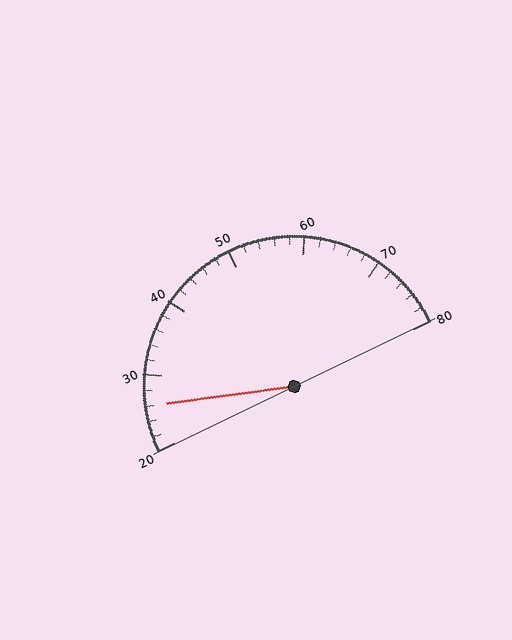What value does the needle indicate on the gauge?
The needle indicates approximately 26.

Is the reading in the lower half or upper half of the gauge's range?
The reading is in the lower half of the range (20 to 80).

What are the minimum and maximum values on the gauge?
The gauge ranges from 20 to 80.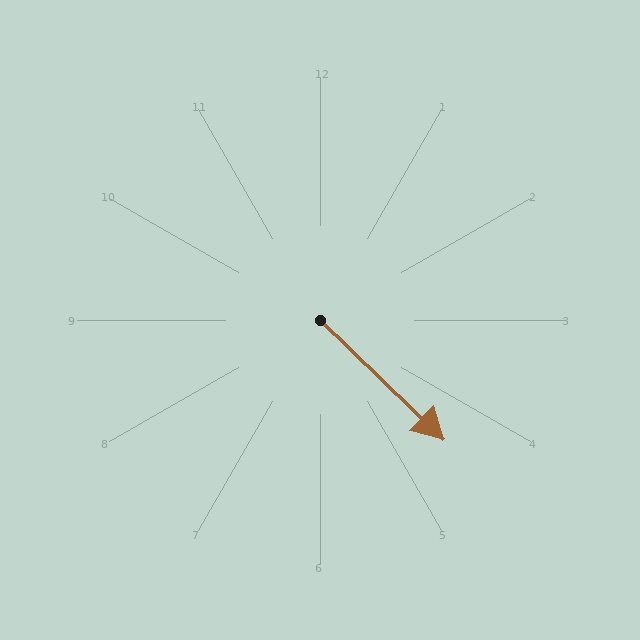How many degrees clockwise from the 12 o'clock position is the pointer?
Approximately 134 degrees.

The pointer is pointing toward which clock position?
Roughly 4 o'clock.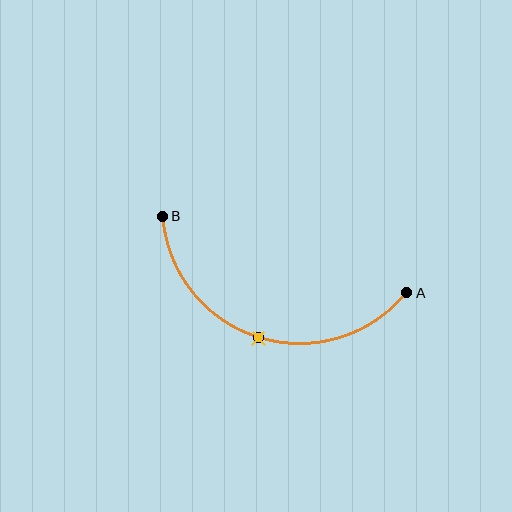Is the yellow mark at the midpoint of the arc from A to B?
Yes. The yellow mark lies on the arc at equal arc-length from both A and B — it is the arc midpoint.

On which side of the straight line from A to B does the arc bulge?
The arc bulges below the straight line connecting A and B.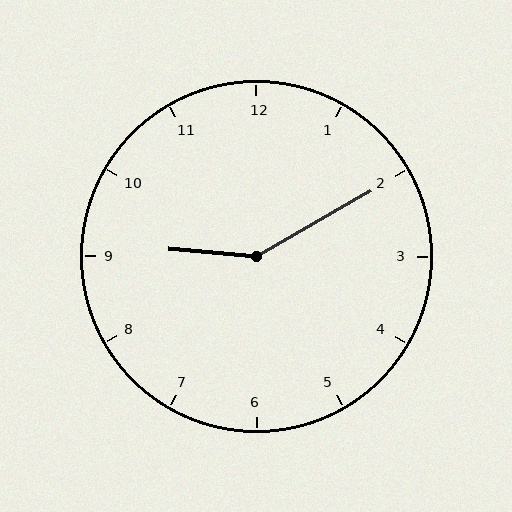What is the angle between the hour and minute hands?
Approximately 145 degrees.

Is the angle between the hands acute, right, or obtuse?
It is obtuse.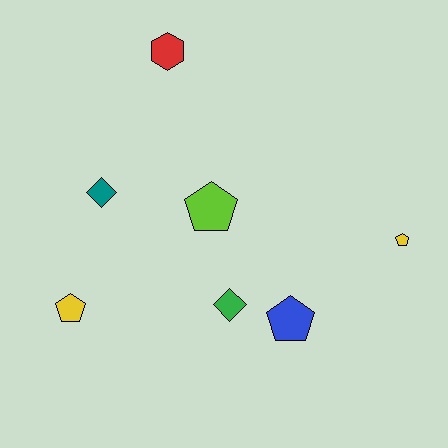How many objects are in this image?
There are 7 objects.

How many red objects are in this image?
There is 1 red object.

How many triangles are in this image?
There are no triangles.